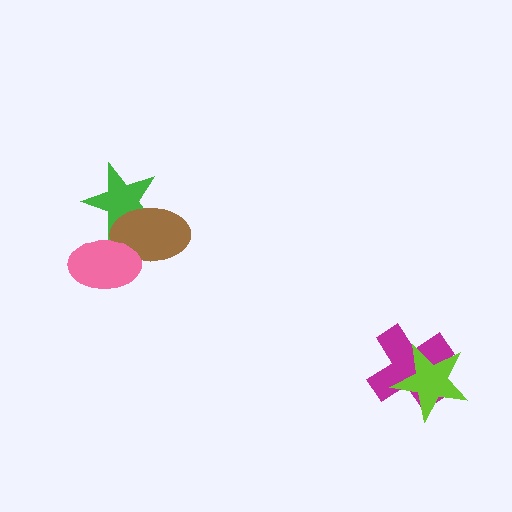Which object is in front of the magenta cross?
The lime star is in front of the magenta cross.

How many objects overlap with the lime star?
1 object overlaps with the lime star.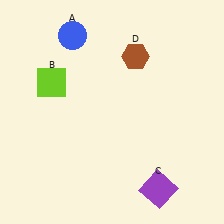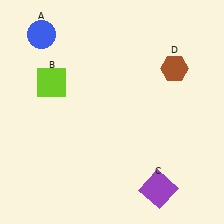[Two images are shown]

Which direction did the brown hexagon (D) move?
The brown hexagon (D) moved right.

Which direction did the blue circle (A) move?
The blue circle (A) moved left.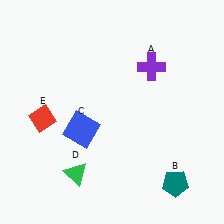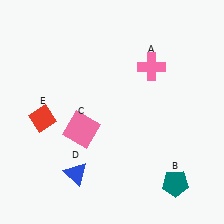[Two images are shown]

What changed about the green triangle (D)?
In Image 1, D is green. In Image 2, it changed to blue.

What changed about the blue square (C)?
In Image 1, C is blue. In Image 2, it changed to pink.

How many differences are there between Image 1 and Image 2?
There are 3 differences between the two images.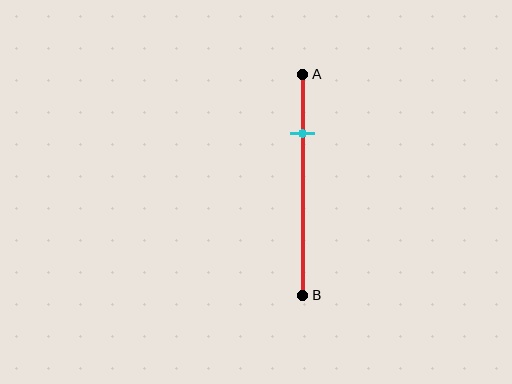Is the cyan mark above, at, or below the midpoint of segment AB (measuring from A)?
The cyan mark is above the midpoint of segment AB.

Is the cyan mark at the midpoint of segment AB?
No, the mark is at about 25% from A, not at the 50% midpoint.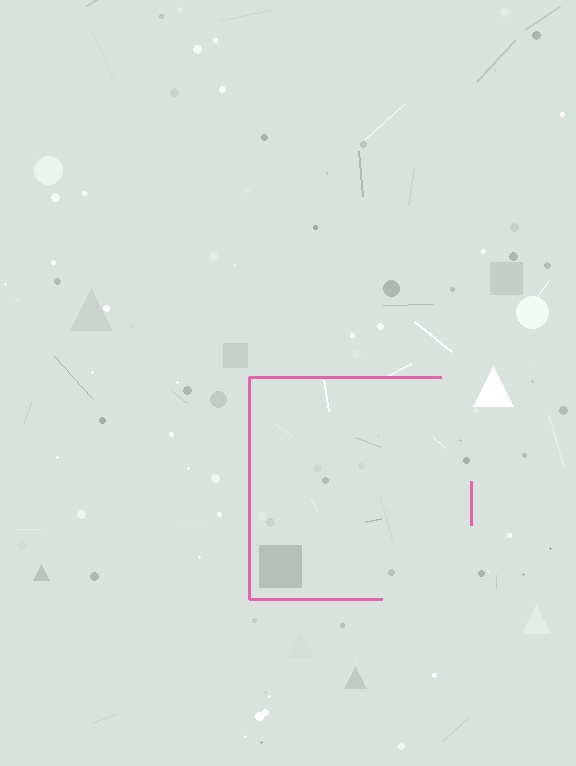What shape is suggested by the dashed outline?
The dashed outline suggests a square.